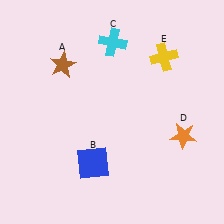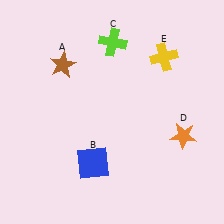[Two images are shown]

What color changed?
The cross (C) changed from cyan in Image 1 to lime in Image 2.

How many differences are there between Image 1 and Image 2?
There is 1 difference between the two images.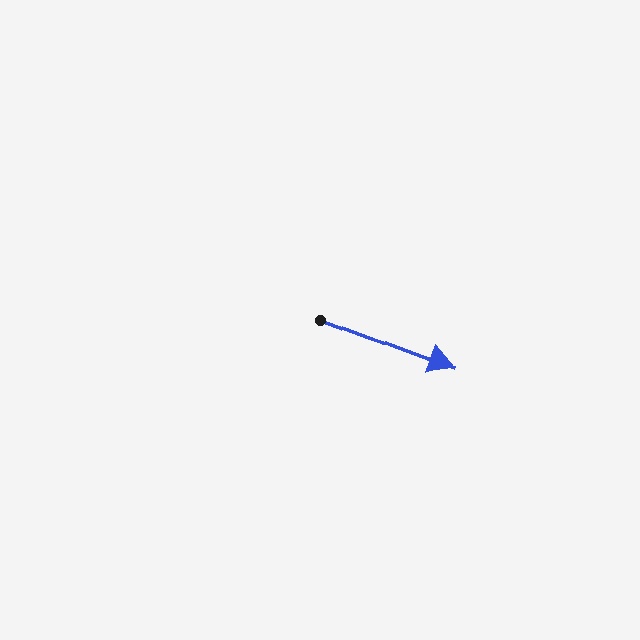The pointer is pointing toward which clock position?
Roughly 4 o'clock.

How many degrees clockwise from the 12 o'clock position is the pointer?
Approximately 111 degrees.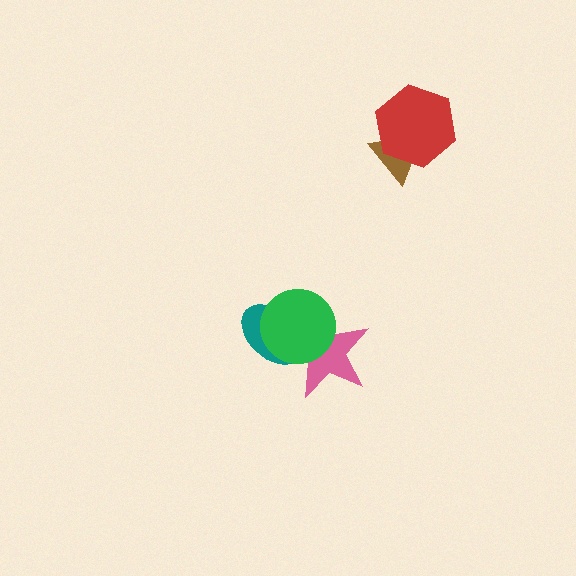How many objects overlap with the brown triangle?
1 object overlaps with the brown triangle.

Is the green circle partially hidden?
No, no other shape covers it.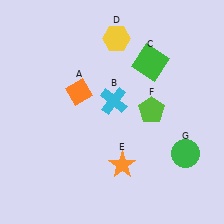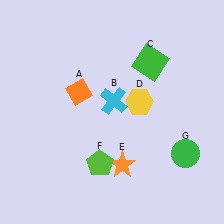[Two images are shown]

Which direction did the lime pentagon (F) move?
The lime pentagon (F) moved down.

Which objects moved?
The objects that moved are: the yellow hexagon (D), the lime pentagon (F).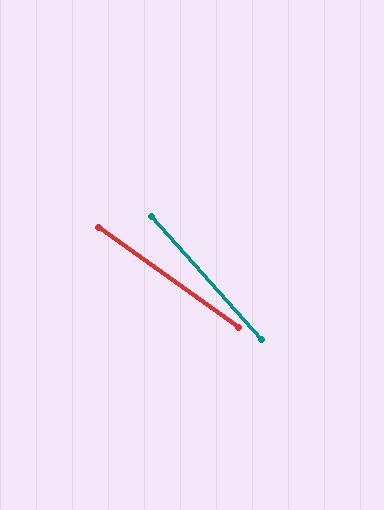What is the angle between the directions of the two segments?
Approximately 13 degrees.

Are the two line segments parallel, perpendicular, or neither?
Neither parallel nor perpendicular — they differ by about 13°.